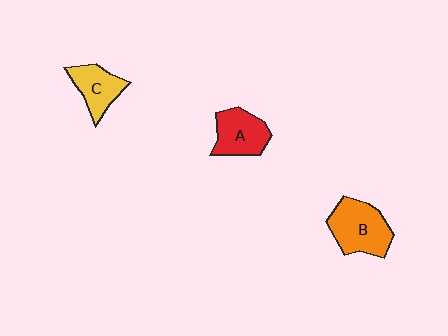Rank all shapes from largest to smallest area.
From largest to smallest: B (orange), A (red), C (yellow).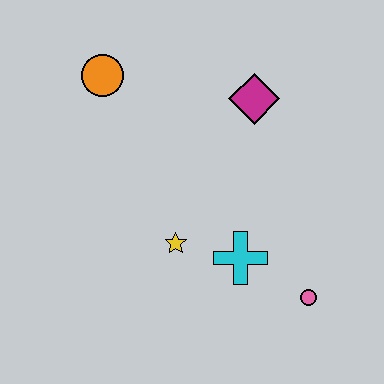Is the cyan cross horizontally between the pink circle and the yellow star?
Yes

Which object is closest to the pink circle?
The cyan cross is closest to the pink circle.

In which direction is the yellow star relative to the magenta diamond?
The yellow star is below the magenta diamond.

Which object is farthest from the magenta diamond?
The pink circle is farthest from the magenta diamond.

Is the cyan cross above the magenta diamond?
No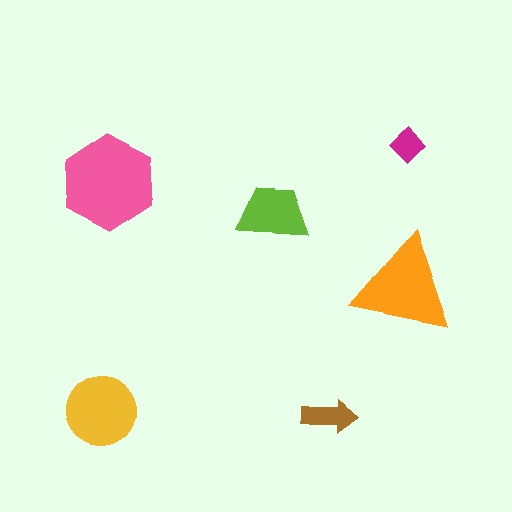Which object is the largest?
The pink hexagon.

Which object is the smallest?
The magenta diamond.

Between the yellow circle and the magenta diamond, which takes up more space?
The yellow circle.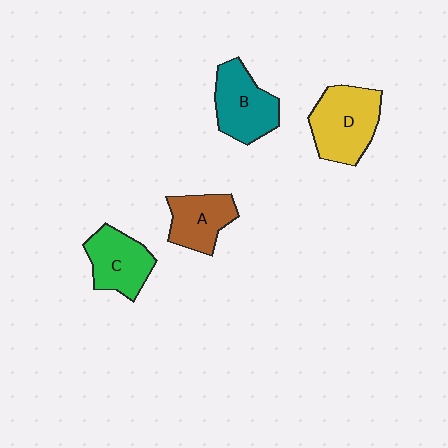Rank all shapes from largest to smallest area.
From largest to smallest: D (yellow), B (teal), C (green), A (brown).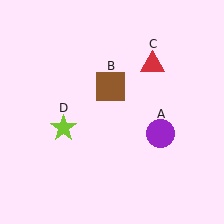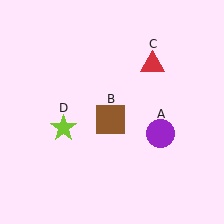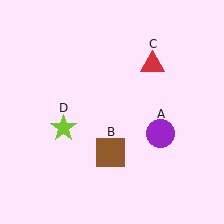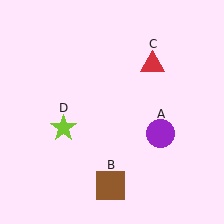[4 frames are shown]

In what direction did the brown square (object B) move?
The brown square (object B) moved down.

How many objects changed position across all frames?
1 object changed position: brown square (object B).